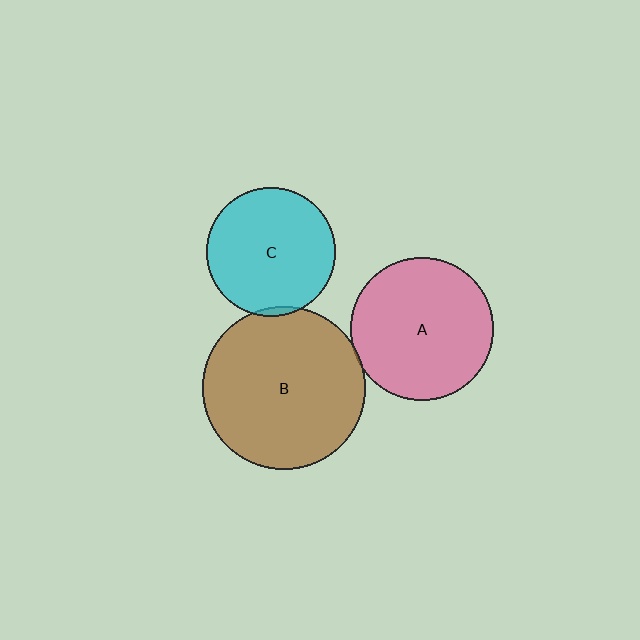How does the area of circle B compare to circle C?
Approximately 1.6 times.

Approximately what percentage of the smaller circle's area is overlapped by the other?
Approximately 5%.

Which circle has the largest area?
Circle B (brown).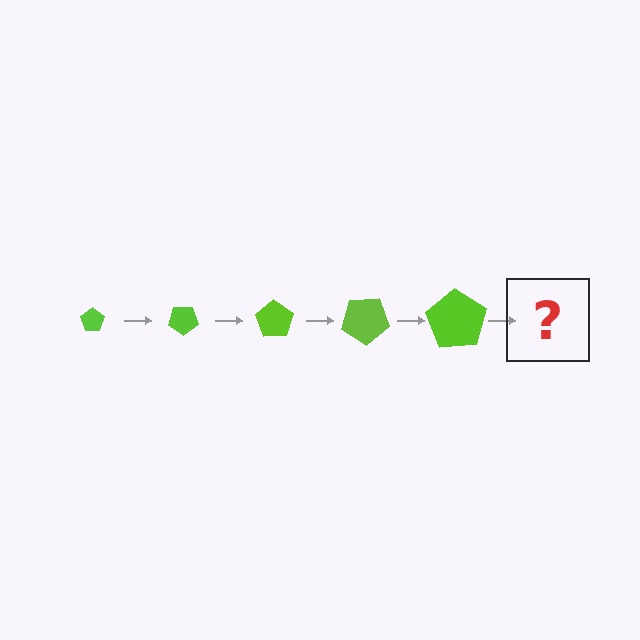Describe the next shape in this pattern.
It should be a pentagon, larger than the previous one and rotated 175 degrees from the start.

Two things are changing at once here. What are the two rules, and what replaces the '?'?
The two rules are that the pentagon grows larger each step and it rotates 35 degrees each step. The '?' should be a pentagon, larger than the previous one and rotated 175 degrees from the start.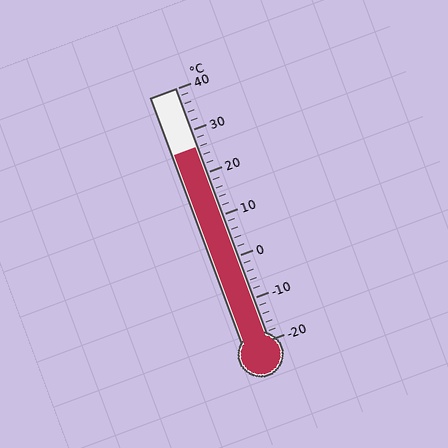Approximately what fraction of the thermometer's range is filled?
The thermometer is filled to approximately 75% of its range.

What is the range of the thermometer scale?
The thermometer scale ranges from -20°C to 40°C.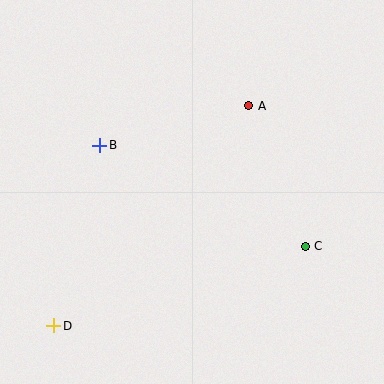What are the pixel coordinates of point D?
Point D is at (54, 326).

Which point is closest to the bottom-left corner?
Point D is closest to the bottom-left corner.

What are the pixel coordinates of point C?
Point C is at (305, 247).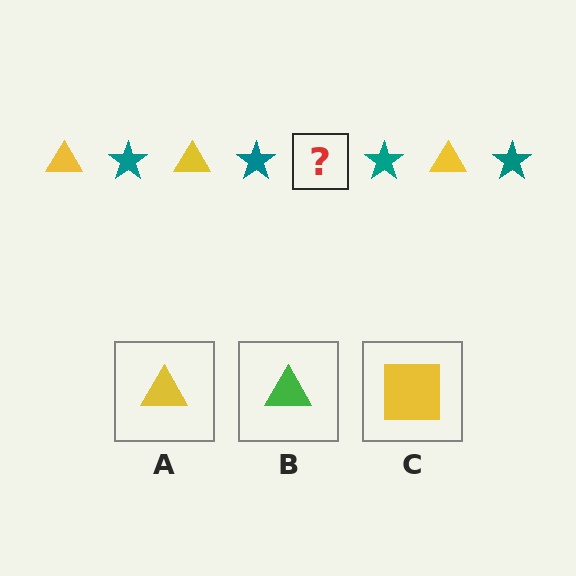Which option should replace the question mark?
Option A.